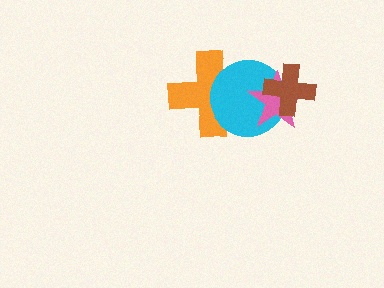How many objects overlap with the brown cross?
2 objects overlap with the brown cross.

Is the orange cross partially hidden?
Yes, it is partially covered by another shape.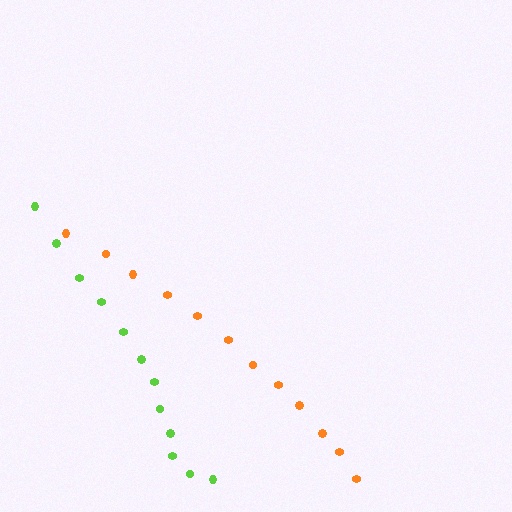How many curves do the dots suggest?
There are 2 distinct paths.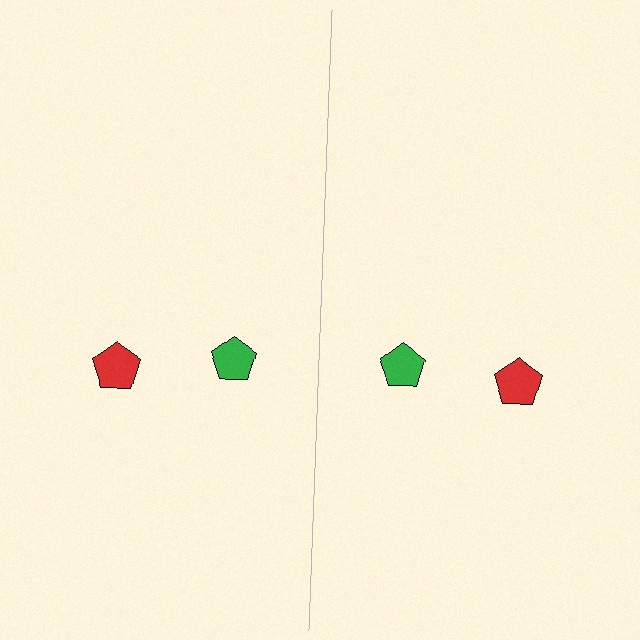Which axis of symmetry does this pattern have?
The pattern has a vertical axis of symmetry running through the center of the image.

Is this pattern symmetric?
Yes, this pattern has bilateral (reflection) symmetry.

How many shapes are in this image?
There are 4 shapes in this image.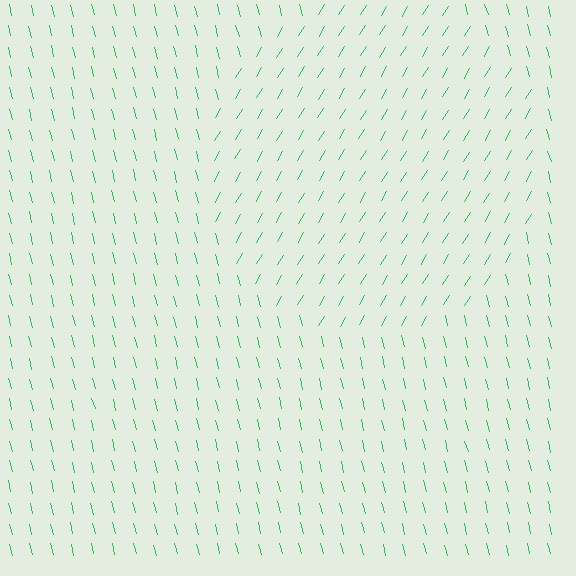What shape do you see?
I see a circle.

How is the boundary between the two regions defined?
The boundary is defined purely by a change in line orientation (approximately 45 degrees difference). All lines are the same color and thickness.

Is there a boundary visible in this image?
Yes, there is a texture boundary formed by a change in line orientation.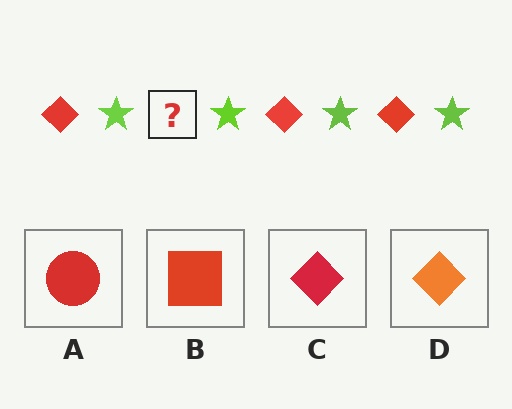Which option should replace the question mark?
Option C.